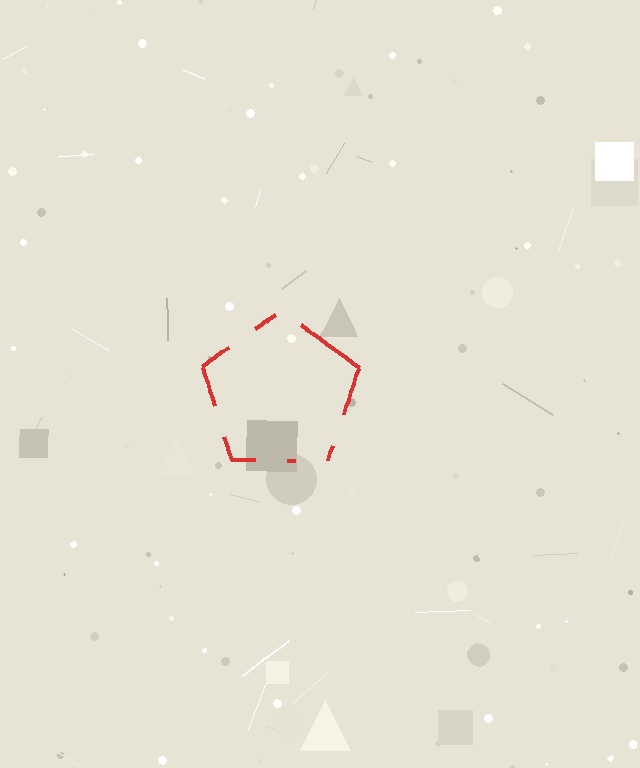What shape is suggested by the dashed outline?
The dashed outline suggests a pentagon.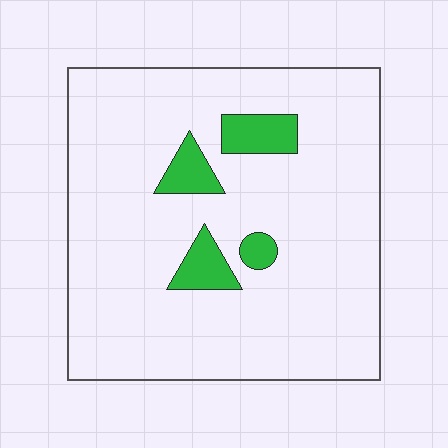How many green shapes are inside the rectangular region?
4.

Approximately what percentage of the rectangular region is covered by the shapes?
Approximately 10%.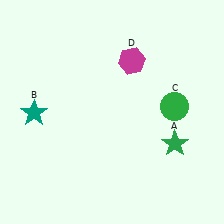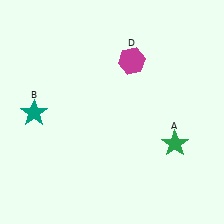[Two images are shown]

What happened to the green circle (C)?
The green circle (C) was removed in Image 2. It was in the top-right area of Image 1.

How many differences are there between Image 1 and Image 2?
There is 1 difference between the two images.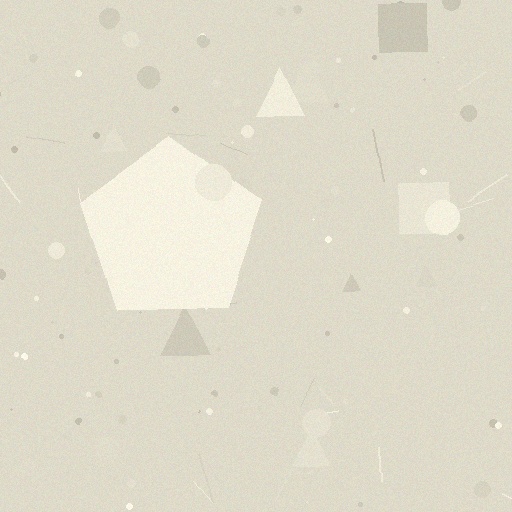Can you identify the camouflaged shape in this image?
The camouflaged shape is a pentagon.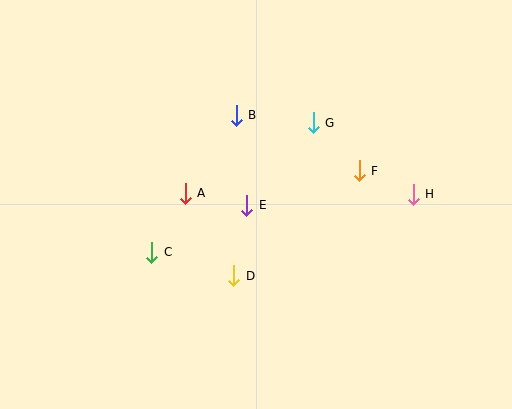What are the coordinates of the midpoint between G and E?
The midpoint between G and E is at (280, 164).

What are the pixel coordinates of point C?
Point C is at (152, 252).